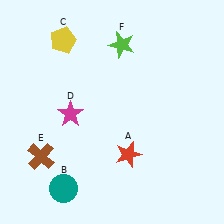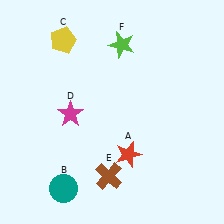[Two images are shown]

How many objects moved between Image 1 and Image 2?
1 object moved between the two images.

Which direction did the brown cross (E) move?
The brown cross (E) moved right.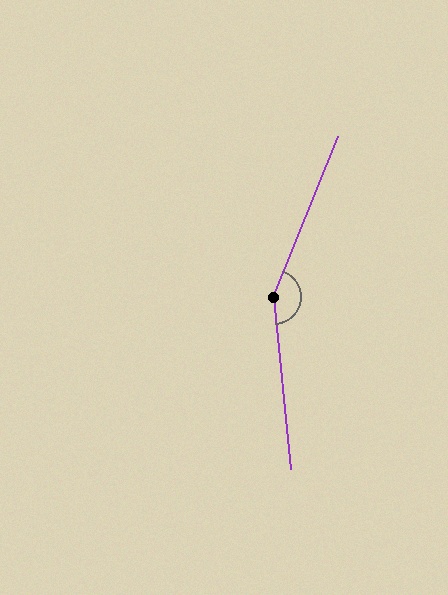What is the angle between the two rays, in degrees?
Approximately 153 degrees.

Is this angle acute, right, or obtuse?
It is obtuse.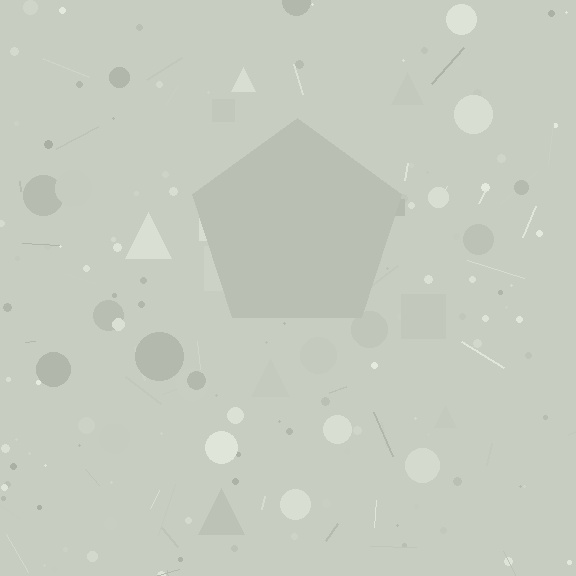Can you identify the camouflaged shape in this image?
The camouflaged shape is a pentagon.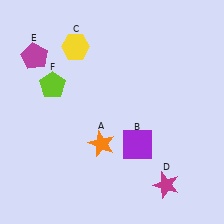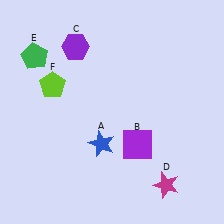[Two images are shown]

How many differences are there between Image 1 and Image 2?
There are 3 differences between the two images.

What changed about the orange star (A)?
In Image 1, A is orange. In Image 2, it changed to blue.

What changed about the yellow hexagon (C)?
In Image 1, C is yellow. In Image 2, it changed to purple.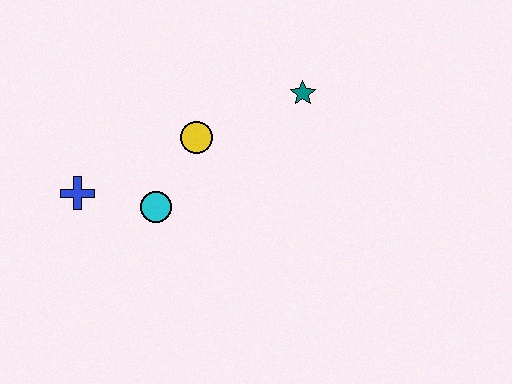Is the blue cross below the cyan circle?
No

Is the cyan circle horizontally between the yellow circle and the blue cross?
Yes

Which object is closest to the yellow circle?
The cyan circle is closest to the yellow circle.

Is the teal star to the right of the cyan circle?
Yes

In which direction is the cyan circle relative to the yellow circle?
The cyan circle is below the yellow circle.